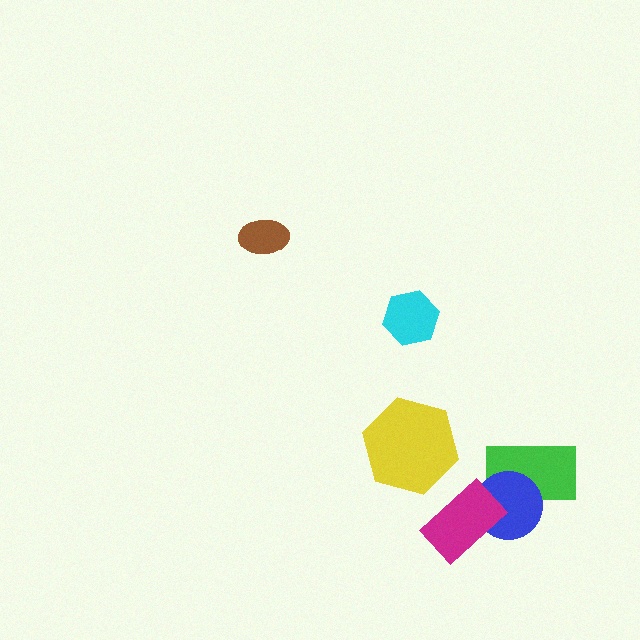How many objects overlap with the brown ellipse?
0 objects overlap with the brown ellipse.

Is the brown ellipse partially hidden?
No, no other shape covers it.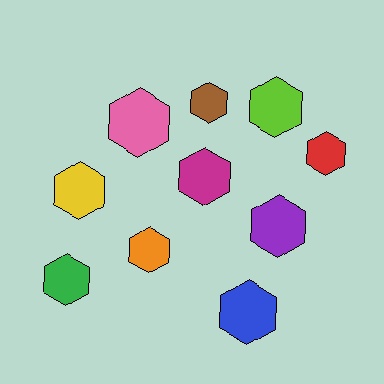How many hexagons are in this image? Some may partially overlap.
There are 10 hexagons.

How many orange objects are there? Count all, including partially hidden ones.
There is 1 orange object.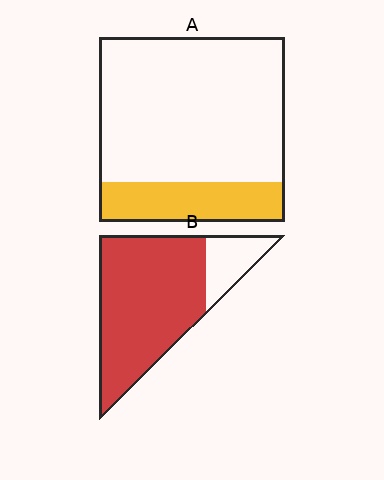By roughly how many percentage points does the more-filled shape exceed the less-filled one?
By roughly 60 percentage points (B over A).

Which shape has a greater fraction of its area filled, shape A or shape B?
Shape B.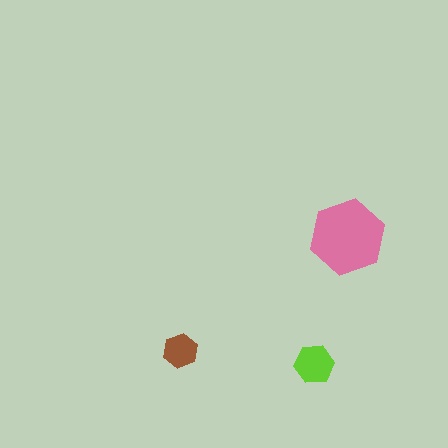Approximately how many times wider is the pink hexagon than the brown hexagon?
About 2 times wider.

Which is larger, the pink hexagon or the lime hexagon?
The pink one.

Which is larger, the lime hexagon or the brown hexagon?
The lime one.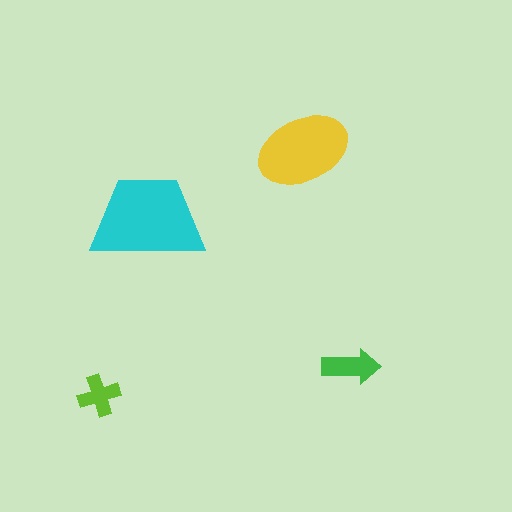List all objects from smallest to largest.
The lime cross, the green arrow, the yellow ellipse, the cyan trapezoid.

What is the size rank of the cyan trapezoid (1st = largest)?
1st.